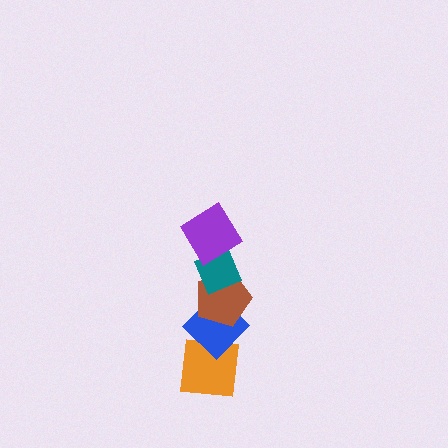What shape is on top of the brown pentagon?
The teal diamond is on top of the brown pentagon.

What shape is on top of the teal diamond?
The purple diamond is on top of the teal diamond.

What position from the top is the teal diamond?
The teal diamond is 2nd from the top.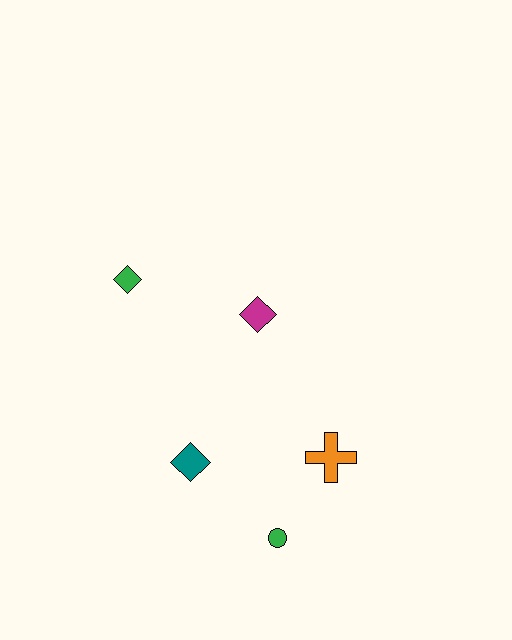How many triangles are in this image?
There are no triangles.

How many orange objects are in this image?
There is 1 orange object.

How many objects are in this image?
There are 5 objects.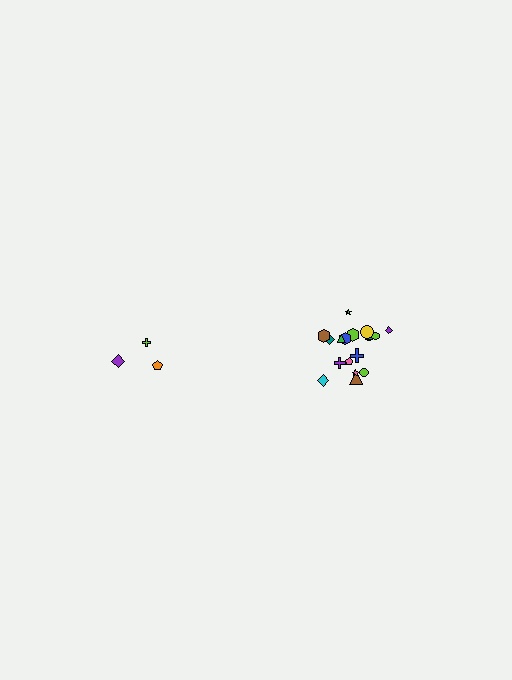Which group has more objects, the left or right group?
The right group.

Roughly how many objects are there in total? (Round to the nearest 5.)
Roughly 20 objects in total.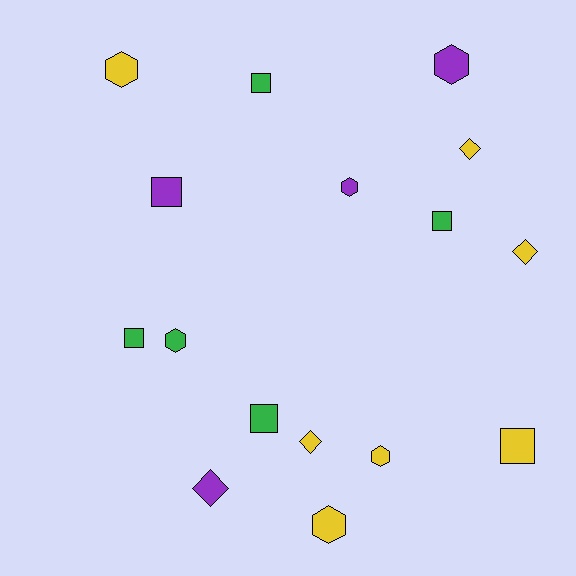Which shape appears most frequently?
Hexagon, with 6 objects.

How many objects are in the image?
There are 16 objects.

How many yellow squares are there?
There is 1 yellow square.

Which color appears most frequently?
Yellow, with 7 objects.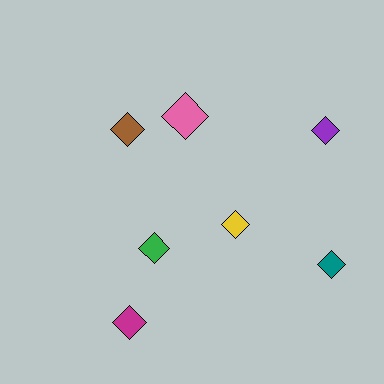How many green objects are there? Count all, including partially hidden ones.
There is 1 green object.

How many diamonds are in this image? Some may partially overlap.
There are 7 diamonds.